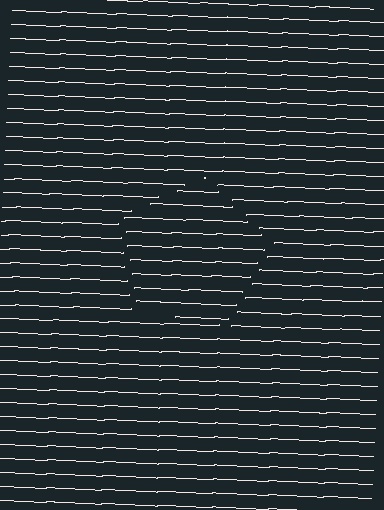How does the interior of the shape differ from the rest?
The interior of the shape contains the same grating, shifted by half a period — the contour is defined by the phase discontinuity where line-ends from the inner and outer gratings abut.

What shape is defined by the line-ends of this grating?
An illusory pentagon. The interior of the shape contains the same grating, shifted by half a period — the contour is defined by the phase discontinuity where line-ends from the inner and outer gratings abut.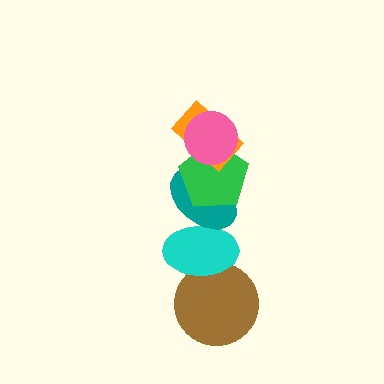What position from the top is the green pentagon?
The green pentagon is 3rd from the top.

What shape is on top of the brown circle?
The cyan ellipse is on top of the brown circle.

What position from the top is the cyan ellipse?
The cyan ellipse is 5th from the top.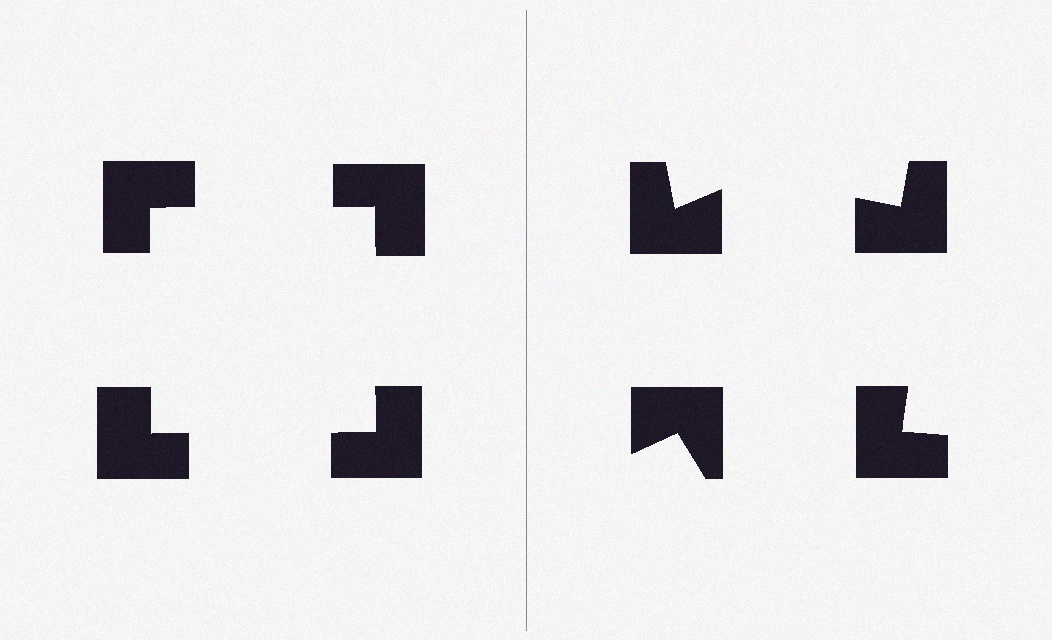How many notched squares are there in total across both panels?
8 — 4 on each side.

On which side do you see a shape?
An illusory square appears on the left side. On the right side the wedge cuts are rotated, so no coherent shape forms.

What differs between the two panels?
The notched squares are positioned identically on both sides; only the wedge orientations differ. On the left they align to a square; on the right they are misaligned.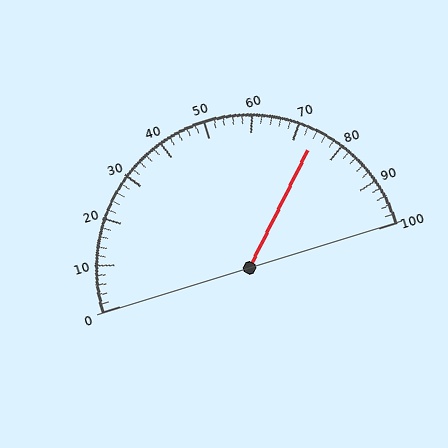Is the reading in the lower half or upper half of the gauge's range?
The reading is in the upper half of the range (0 to 100).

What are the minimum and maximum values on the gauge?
The gauge ranges from 0 to 100.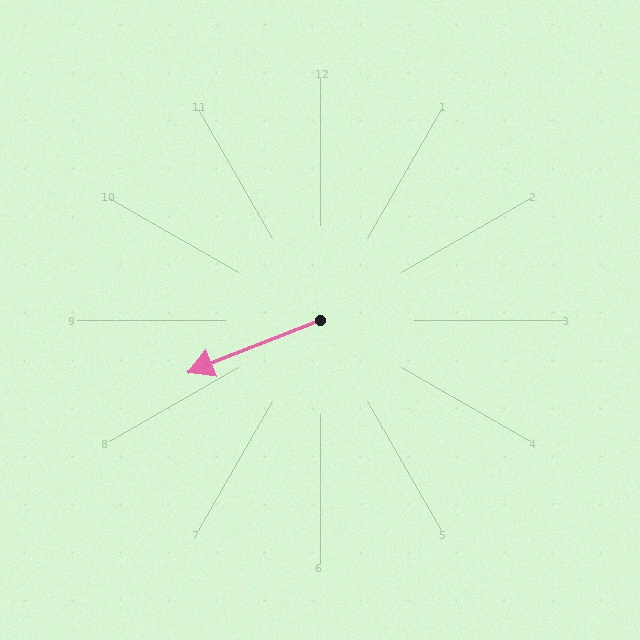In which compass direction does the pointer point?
West.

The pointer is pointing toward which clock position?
Roughly 8 o'clock.